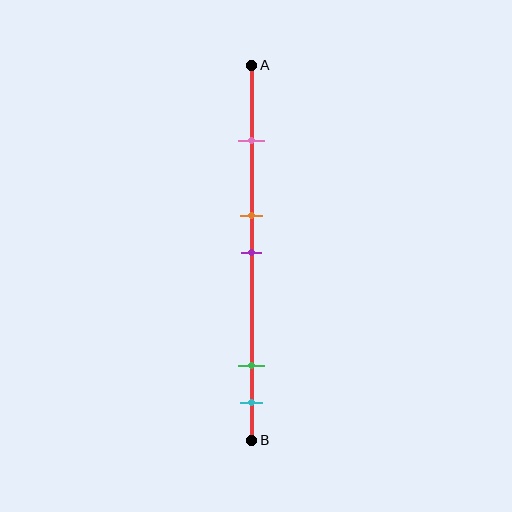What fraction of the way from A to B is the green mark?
The green mark is approximately 80% (0.8) of the way from A to B.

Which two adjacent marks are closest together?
The orange and purple marks are the closest adjacent pair.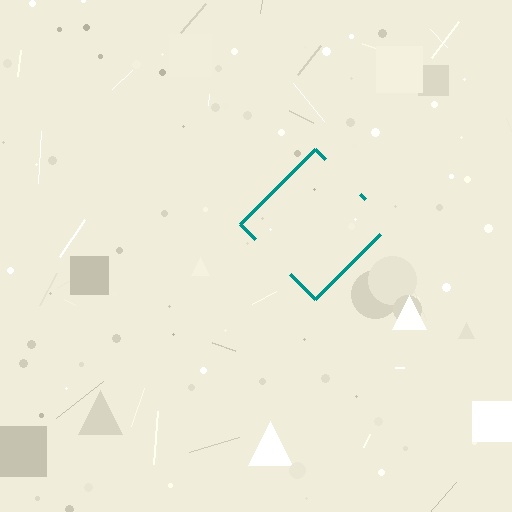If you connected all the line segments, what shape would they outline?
They would outline a diamond.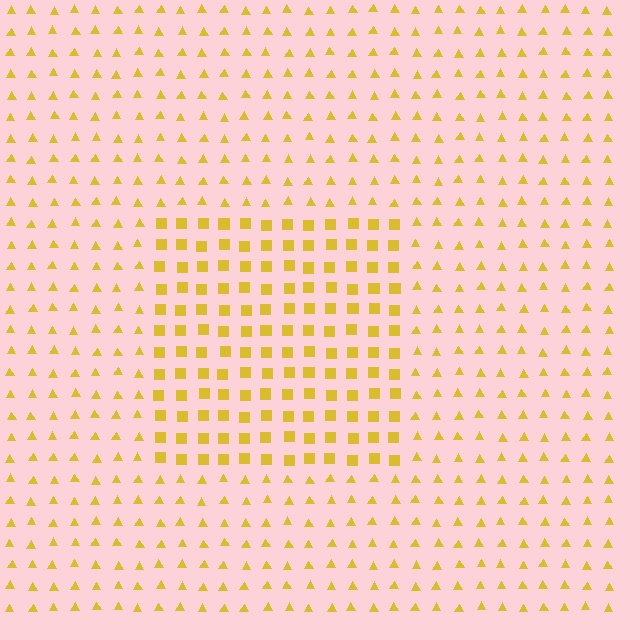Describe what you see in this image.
The image is filled with small yellow elements arranged in a uniform grid. A rectangle-shaped region contains squares, while the surrounding area contains triangles. The boundary is defined purely by the change in element shape.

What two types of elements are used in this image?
The image uses squares inside the rectangle region and triangles outside it.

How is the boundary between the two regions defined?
The boundary is defined by a change in element shape: squares inside vs. triangles outside. All elements share the same color and spacing.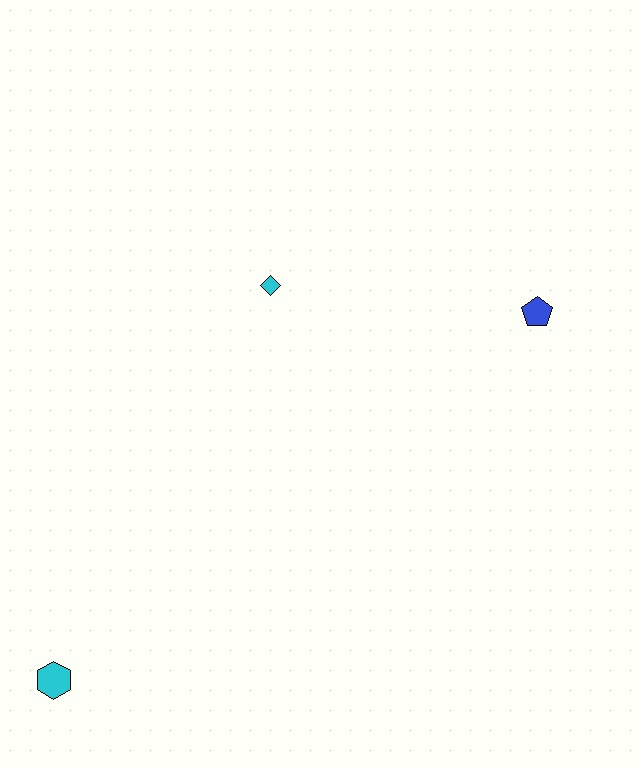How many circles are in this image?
There are no circles.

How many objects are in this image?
There are 3 objects.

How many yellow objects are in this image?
There are no yellow objects.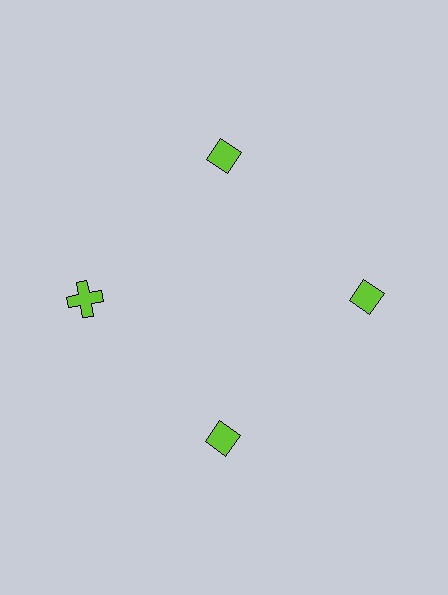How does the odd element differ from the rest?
It has a different shape: cross instead of diamond.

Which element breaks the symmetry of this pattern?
The lime cross at roughly the 9 o'clock position breaks the symmetry. All other shapes are lime diamonds.